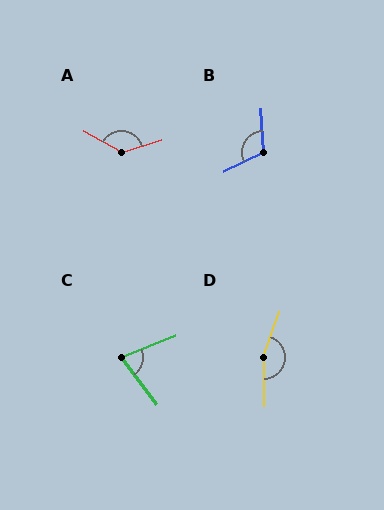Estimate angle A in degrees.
Approximately 133 degrees.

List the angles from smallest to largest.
C (74°), B (112°), A (133°), D (159°).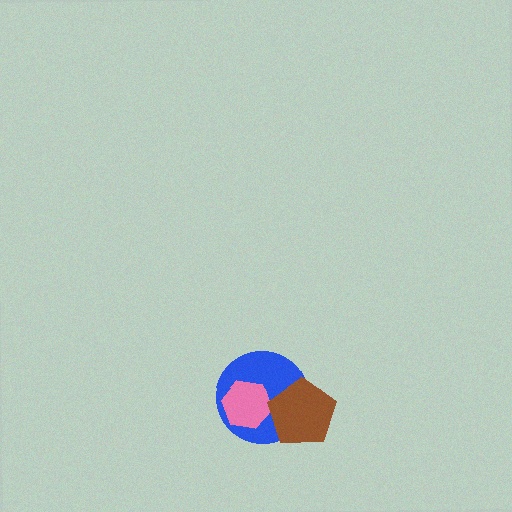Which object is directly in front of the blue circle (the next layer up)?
The pink hexagon is directly in front of the blue circle.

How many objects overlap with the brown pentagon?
1 object overlaps with the brown pentagon.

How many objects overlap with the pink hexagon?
1 object overlaps with the pink hexagon.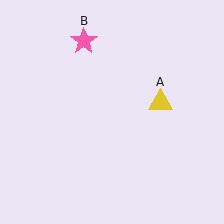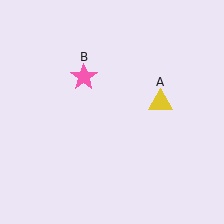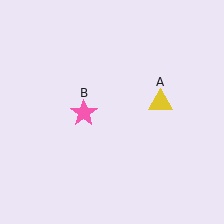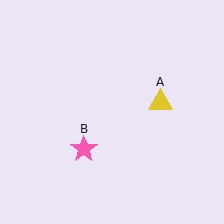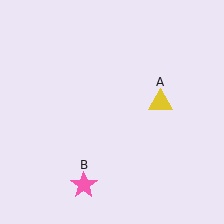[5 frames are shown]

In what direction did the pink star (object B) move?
The pink star (object B) moved down.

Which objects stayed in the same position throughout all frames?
Yellow triangle (object A) remained stationary.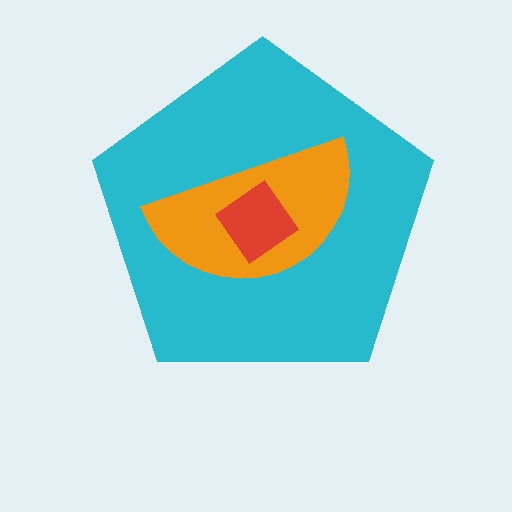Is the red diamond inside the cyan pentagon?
Yes.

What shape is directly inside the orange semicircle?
The red diamond.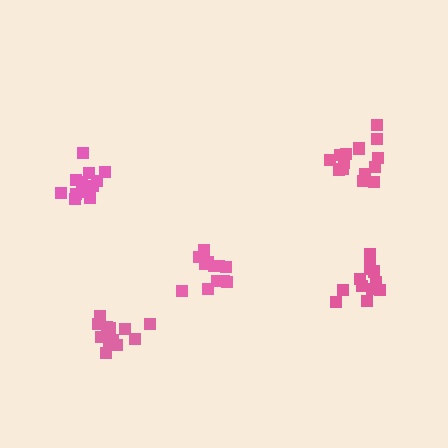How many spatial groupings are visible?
There are 5 spatial groupings.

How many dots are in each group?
Group 1: 13 dots, Group 2: 12 dots, Group 3: 14 dots, Group 4: 12 dots, Group 5: 13 dots (64 total).